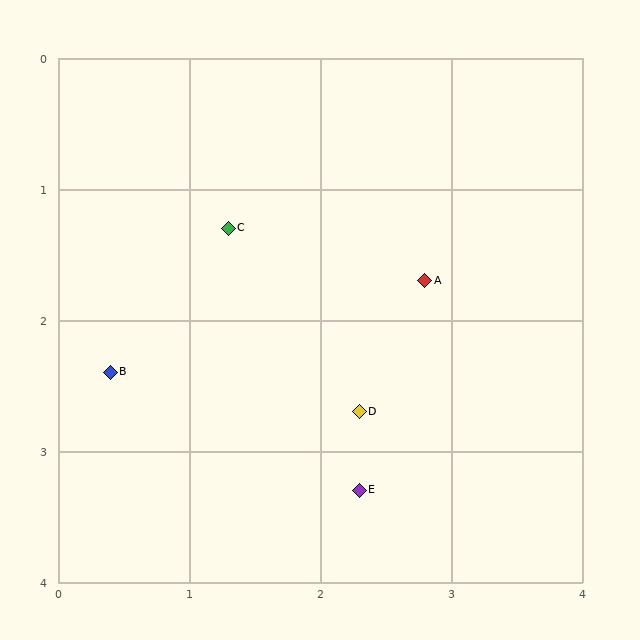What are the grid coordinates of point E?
Point E is at approximately (2.3, 3.3).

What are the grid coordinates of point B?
Point B is at approximately (0.4, 2.4).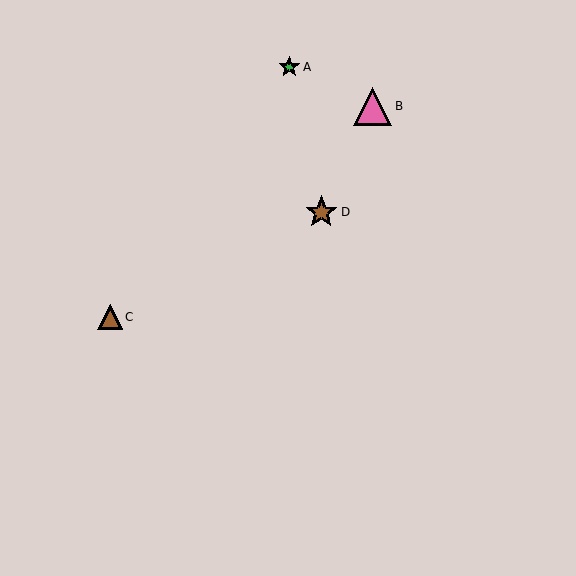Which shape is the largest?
The pink triangle (labeled B) is the largest.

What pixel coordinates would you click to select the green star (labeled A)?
Click at (289, 67) to select the green star A.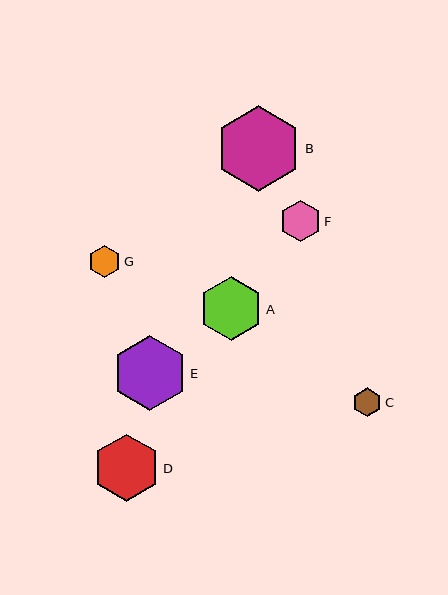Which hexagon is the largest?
Hexagon B is the largest with a size of approximately 85 pixels.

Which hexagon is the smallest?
Hexagon C is the smallest with a size of approximately 29 pixels.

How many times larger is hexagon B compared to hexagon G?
Hexagon B is approximately 2.7 times the size of hexagon G.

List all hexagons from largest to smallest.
From largest to smallest: B, E, D, A, F, G, C.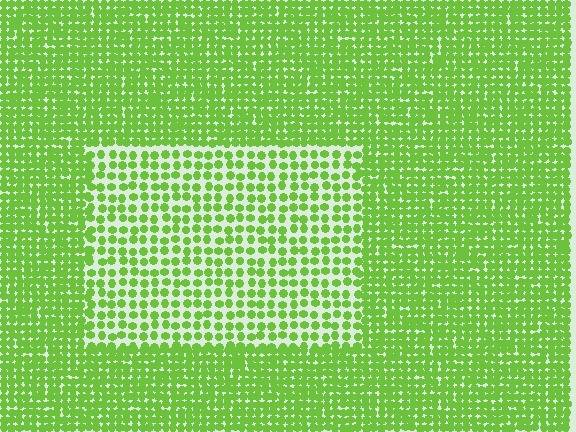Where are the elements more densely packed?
The elements are more densely packed outside the rectangle boundary.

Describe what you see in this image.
The image contains small lime elements arranged at two different densities. A rectangle-shaped region is visible where the elements are less densely packed than the surrounding area.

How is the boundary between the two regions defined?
The boundary is defined by a change in element density (approximately 1.9x ratio). All elements are the same color, size, and shape.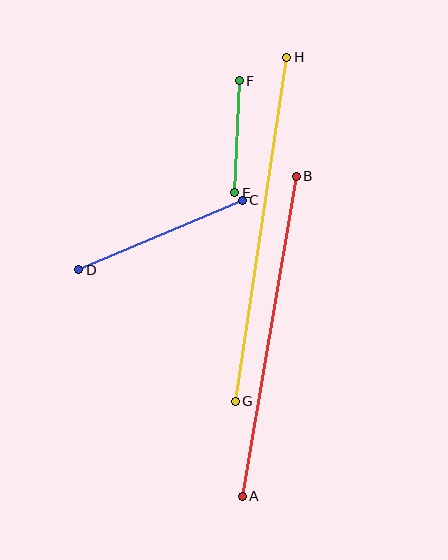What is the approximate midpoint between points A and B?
The midpoint is at approximately (269, 336) pixels.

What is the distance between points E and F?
The distance is approximately 112 pixels.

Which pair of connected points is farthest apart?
Points G and H are farthest apart.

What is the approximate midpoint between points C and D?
The midpoint is at approximately (161, 235) pixels.